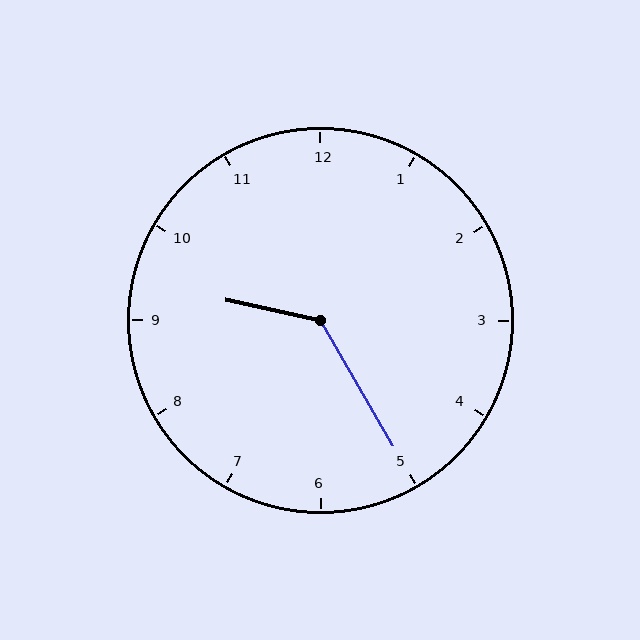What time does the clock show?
9:25.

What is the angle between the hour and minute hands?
Approximately 132 degrees.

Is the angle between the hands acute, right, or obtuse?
It is obtuse.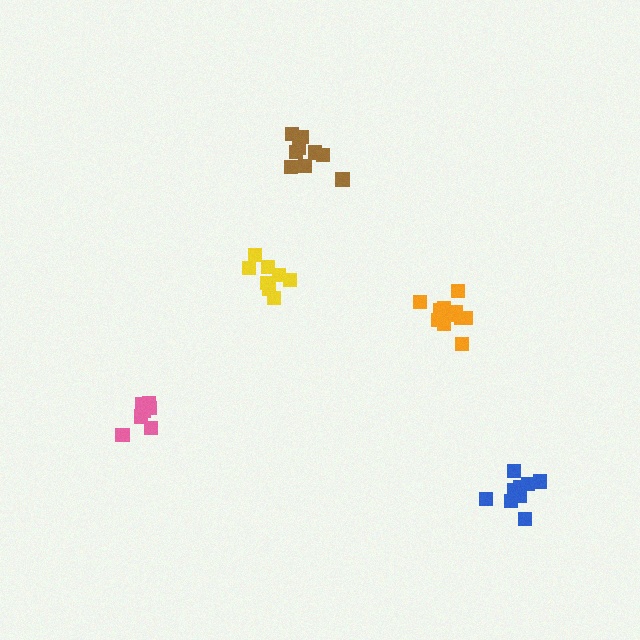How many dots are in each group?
Group 1: 9 dots, Group 2: 8 dots, Group 3: 11 dots, Group 4: 9 dots, Group 5: 8 dots (45 total).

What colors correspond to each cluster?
The clusters are colored: brown, pink, orange, blue, yellow.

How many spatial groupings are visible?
There are 5 spatial groupings.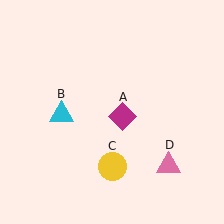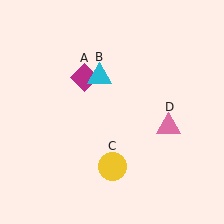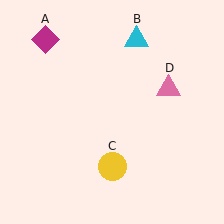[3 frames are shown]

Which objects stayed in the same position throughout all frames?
Yellow circle (object C) remained stationary.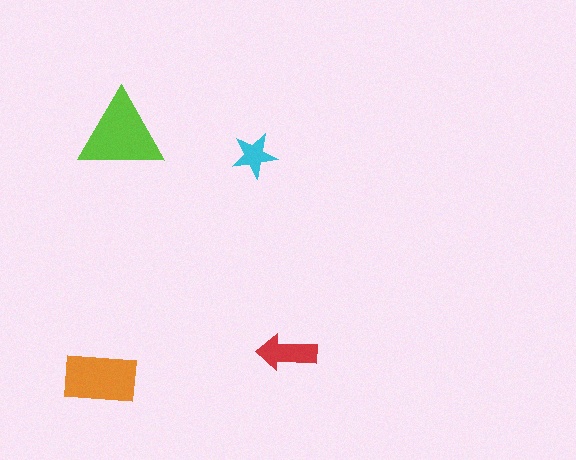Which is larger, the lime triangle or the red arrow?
The lime triangle.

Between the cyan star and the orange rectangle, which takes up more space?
The orange rectangle.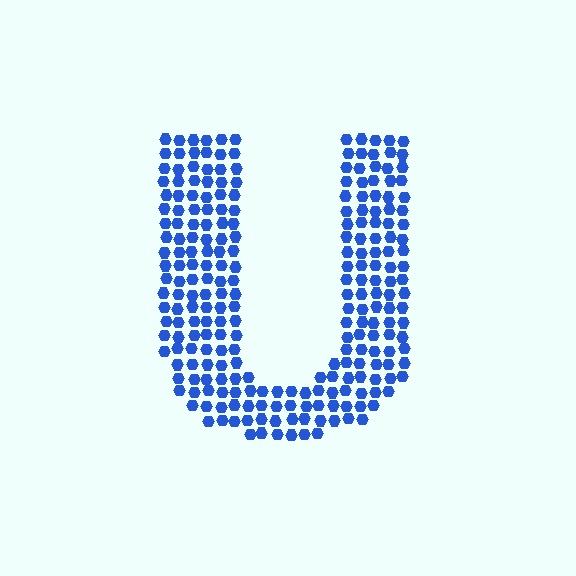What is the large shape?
The large shape is the letter U.